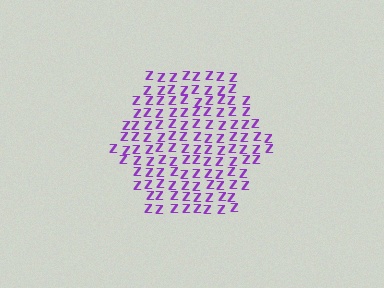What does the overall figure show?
The overall figure shows a hexagon.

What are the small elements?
The small elements are letter Z's.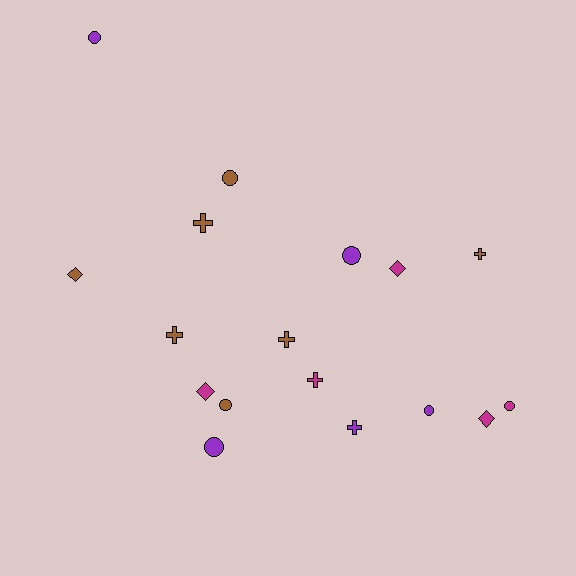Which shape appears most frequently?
Circle, with 7 objects.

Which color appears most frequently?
Brown, with 7 objects.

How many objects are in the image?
There are 17 objects.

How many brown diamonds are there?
There is 1 brown diamond.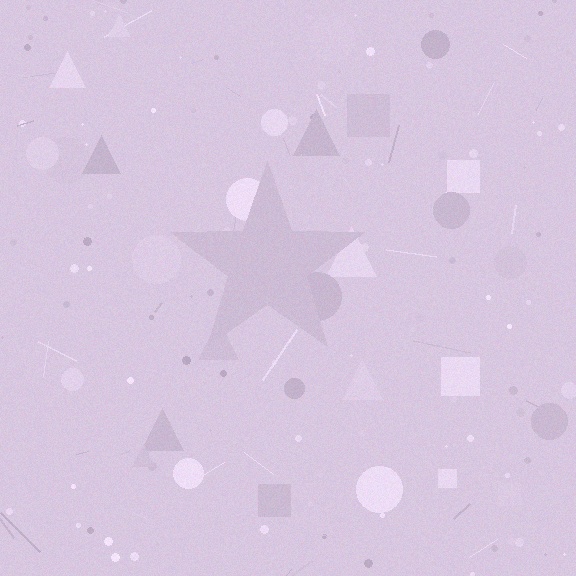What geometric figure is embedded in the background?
A star is embedded in the background.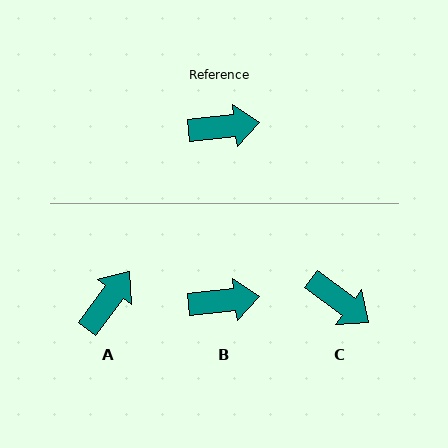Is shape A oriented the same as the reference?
No, it is off by about 47 degrees.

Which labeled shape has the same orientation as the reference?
B.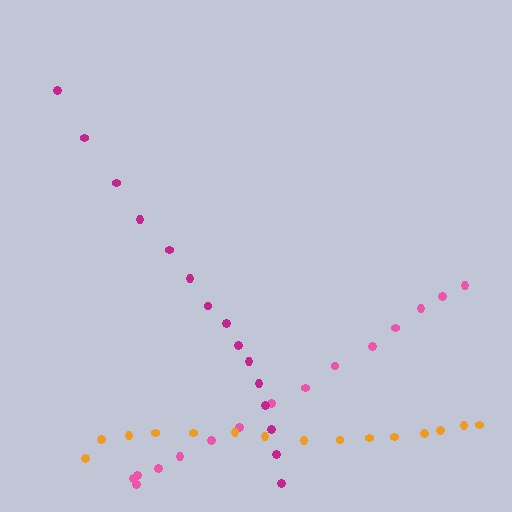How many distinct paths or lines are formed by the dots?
There are 3 distinct paths.